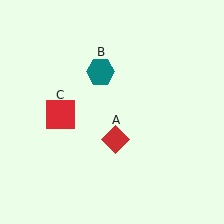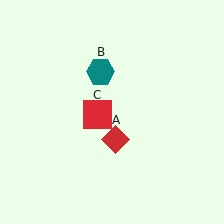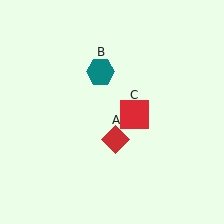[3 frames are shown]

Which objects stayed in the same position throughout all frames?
Red diamond (object A) and teal hexagon (object B) remained stationary.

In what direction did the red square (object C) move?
The red square (object C) moved right.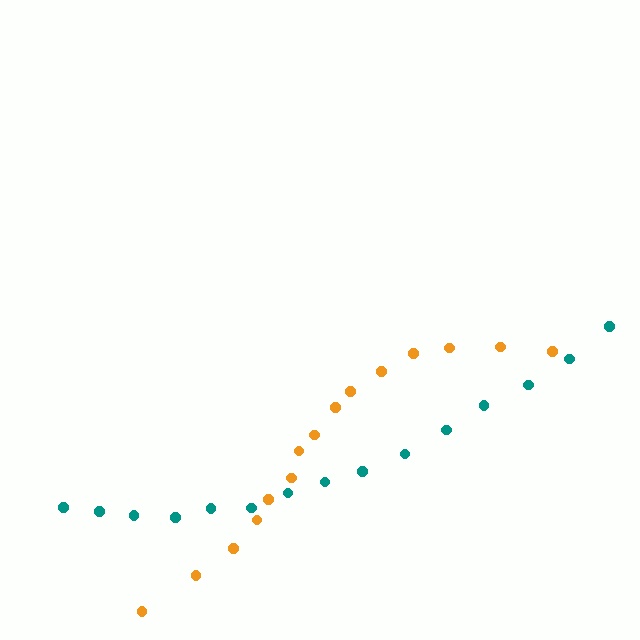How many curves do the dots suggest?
There are 2 distinct paths.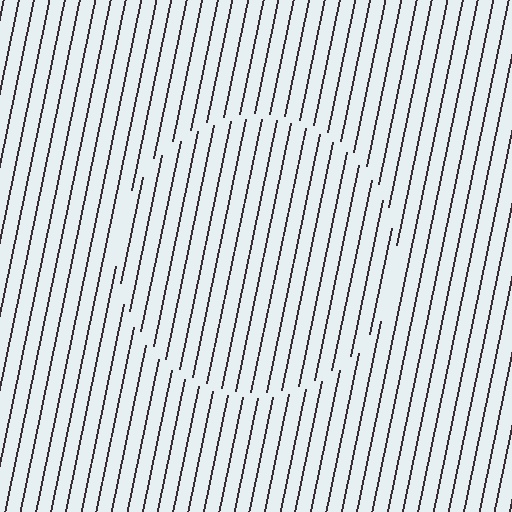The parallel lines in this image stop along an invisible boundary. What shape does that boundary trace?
An illusory circle. The interior of the shape contains the same grating, shifted by half a period — the contour is defined by the phase discontinuity where line-ends from the inner and outer gratings abut.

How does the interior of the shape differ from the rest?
The interior of the shape contains the same grating, shifted by half a period — the contour is defined by the phase discontinuity where line-ends from the inner and outer gratings abut.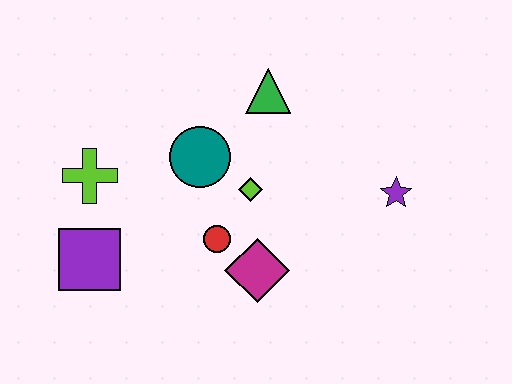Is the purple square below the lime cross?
Yes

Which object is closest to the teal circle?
The lime diamond is closest to the teal circle.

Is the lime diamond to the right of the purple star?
No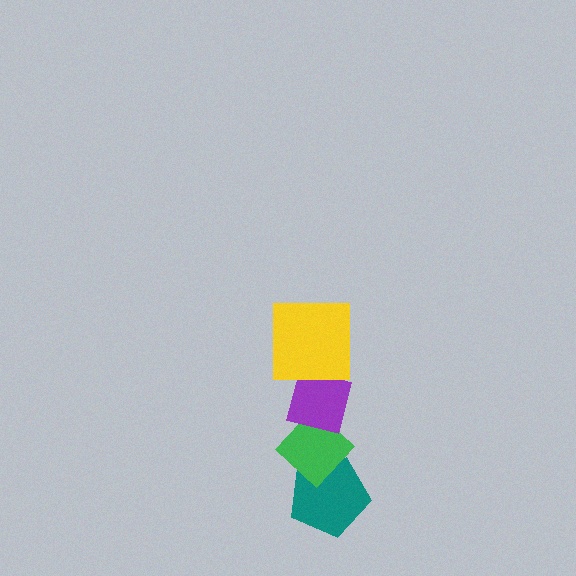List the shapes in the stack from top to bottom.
From top to bottom: the yellow square, the purple square, the green diamond, the teal pentagon.